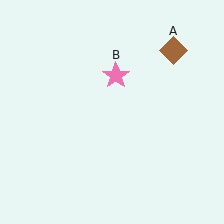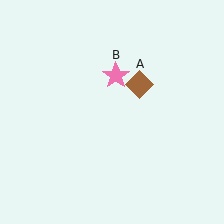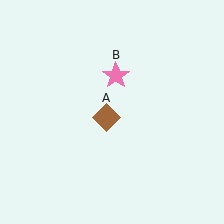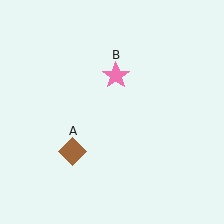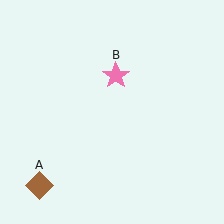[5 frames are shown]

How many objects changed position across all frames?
1 object changed position: brown diamond (object A).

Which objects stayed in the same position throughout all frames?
Pink star (object B) remained stationary.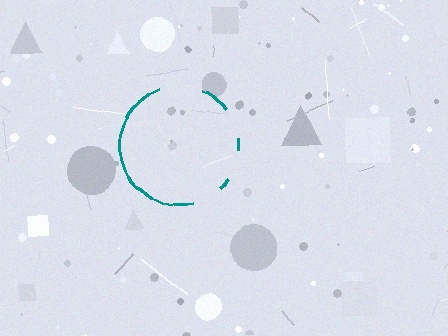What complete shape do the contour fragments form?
The contour fragments form a circle.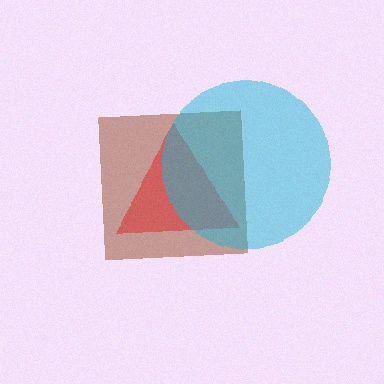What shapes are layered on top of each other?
The layered shapes are: a brown square, a red triangle, a cyan circle.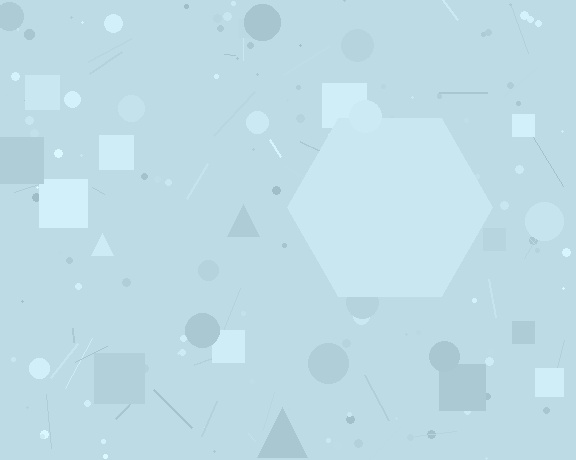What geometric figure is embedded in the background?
A hexagon is embedded in the background.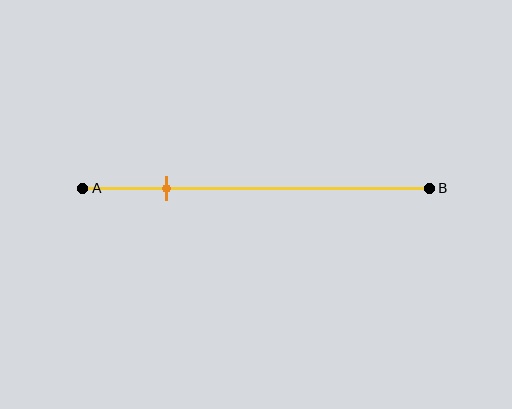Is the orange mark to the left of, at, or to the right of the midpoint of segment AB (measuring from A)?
The orange mark is to the left of the midpoint of segment AB.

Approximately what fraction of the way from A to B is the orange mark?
The orange mark is approximately 25% of the way from A to B.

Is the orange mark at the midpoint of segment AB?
No, the mark is at about 25% from A, not at the 50% midpoint.